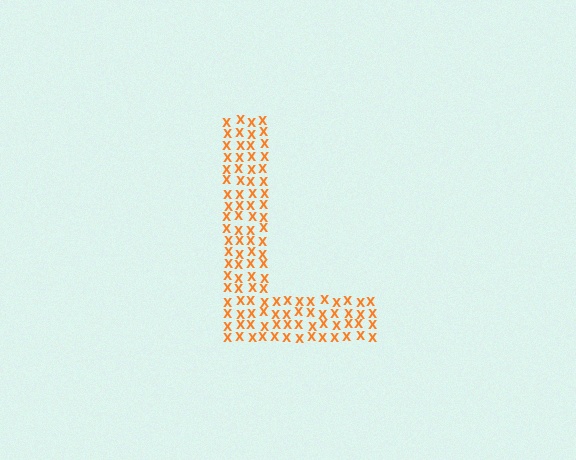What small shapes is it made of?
It is made of small letter X's.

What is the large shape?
The large shape is the letter L.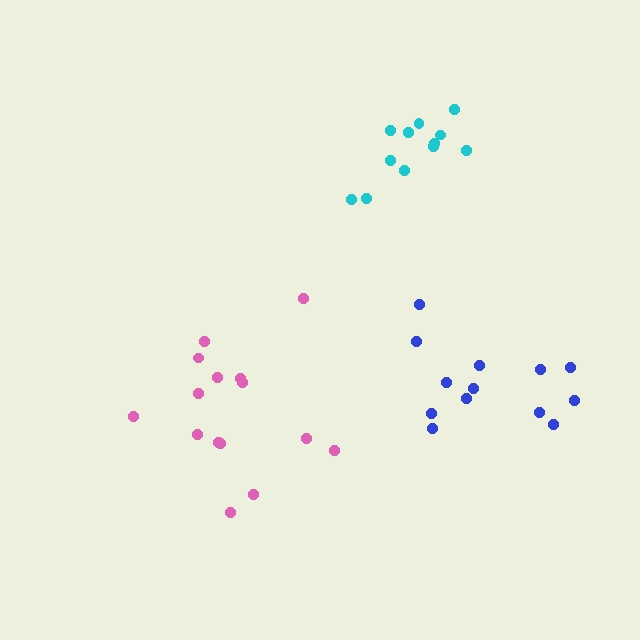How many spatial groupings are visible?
There are 3 spatial groupings.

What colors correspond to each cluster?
The clusters are colored: blue, pink, cyan.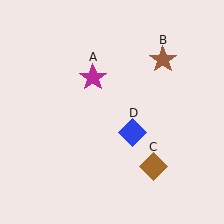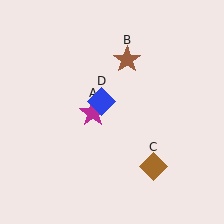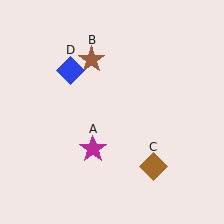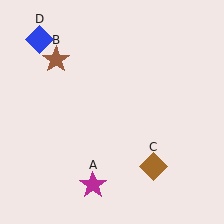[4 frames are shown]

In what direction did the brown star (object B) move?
The brown star (object B) moved left.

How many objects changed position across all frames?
3 objects changed position: magenta star (object A), brown star (object B), blue diamond (object D).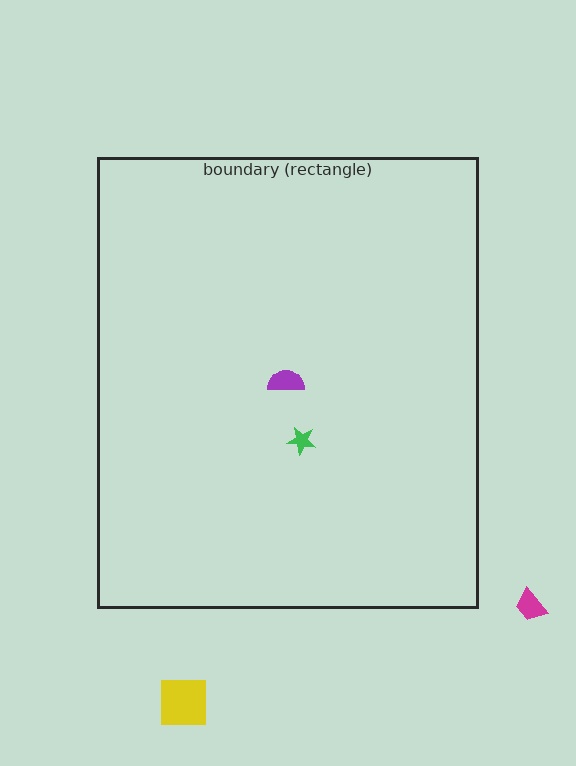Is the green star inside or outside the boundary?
Inside.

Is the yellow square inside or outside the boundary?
Outside.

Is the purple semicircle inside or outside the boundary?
Inside.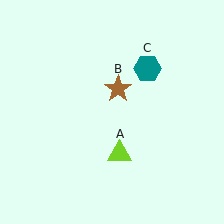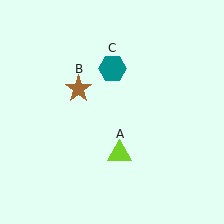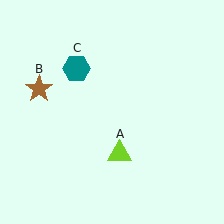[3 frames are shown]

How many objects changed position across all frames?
2 objects changed position: brown star (object B), teal hexagon (object C).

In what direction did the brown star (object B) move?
The brown star (object B) moved left.